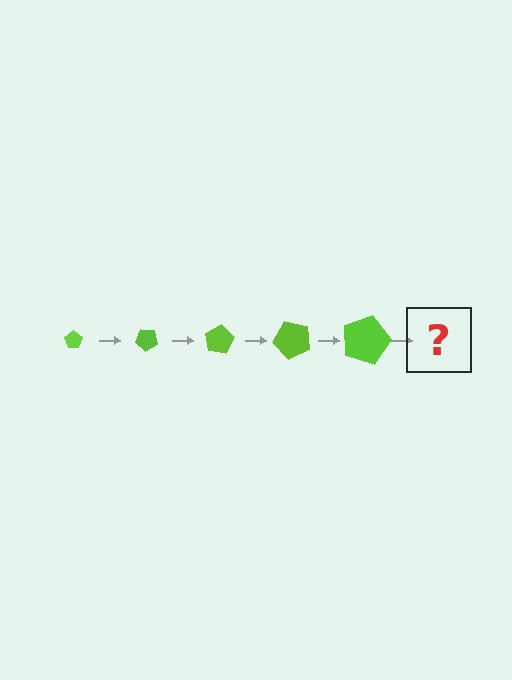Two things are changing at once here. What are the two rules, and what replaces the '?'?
The two rules are that the pentagon grows larger each step and it rotates 40 degrees each step. The '?' should be a pentagon, larger than the previous one and rotated 200 degrees from the start.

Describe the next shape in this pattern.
It should be a pentagon, larger than the previous one and rotated 200 degrees from the start.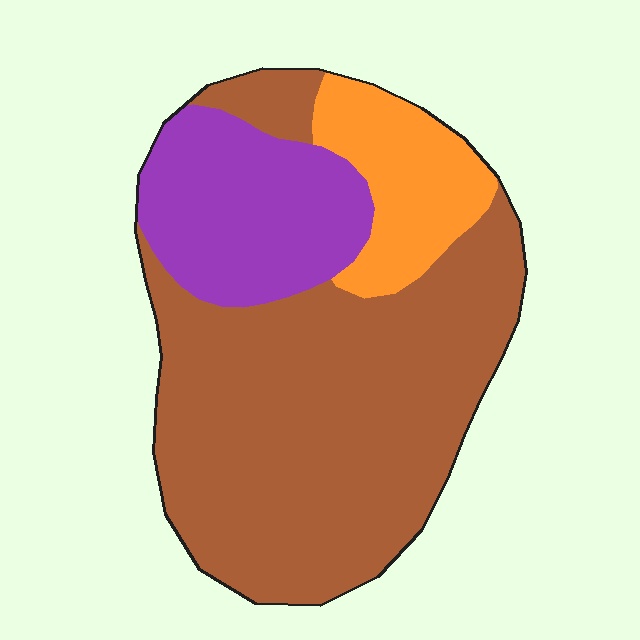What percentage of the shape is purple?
Purple takes up about one fifth (1/5) of the shape.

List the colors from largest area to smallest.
From largest to smallest: brown, purple, orange.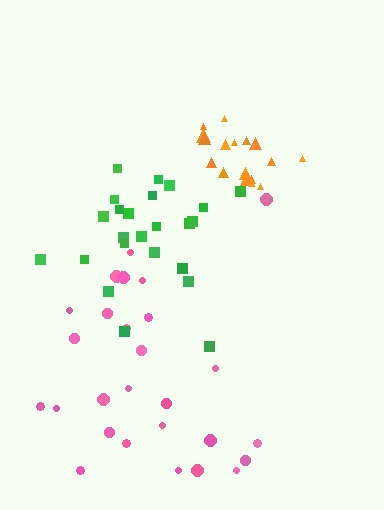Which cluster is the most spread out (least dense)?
Pink.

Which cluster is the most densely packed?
Orange.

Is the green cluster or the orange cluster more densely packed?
Orange.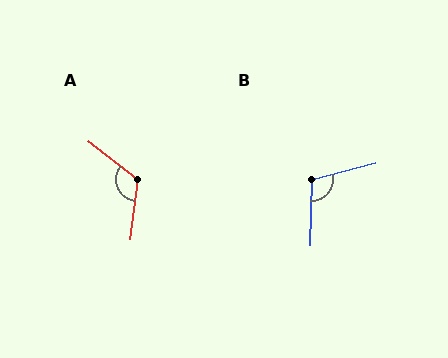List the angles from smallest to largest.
B (105°), A (121°).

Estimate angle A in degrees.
Approximately 121 degrees.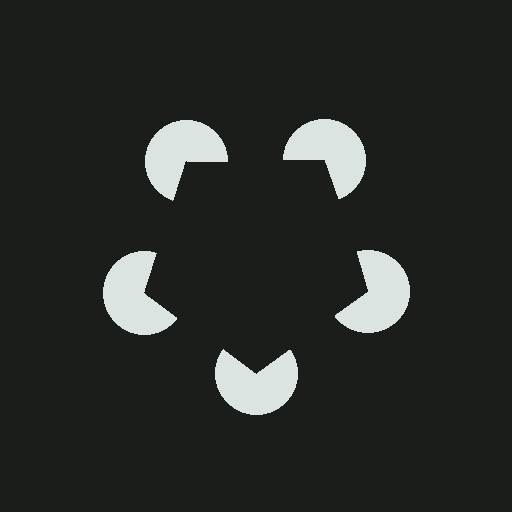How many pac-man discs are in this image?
There are 5 — one at each vertex of the illusory pentagon.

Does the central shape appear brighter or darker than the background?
It typically appears slightly darker than the background, even though no actual brightness change is drawn.